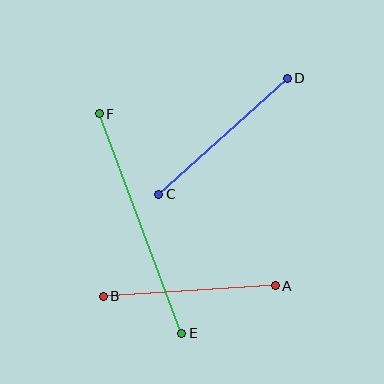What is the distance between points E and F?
The distance is approximately 235 pixels.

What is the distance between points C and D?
The distance is approximately 173 pixels.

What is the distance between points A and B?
The distance is approximately 172 pixels.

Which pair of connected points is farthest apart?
Points E and F are farthest apart.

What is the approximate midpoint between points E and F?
The midpoint is at approximately (141, 223) pixels.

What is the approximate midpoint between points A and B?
The midpoint is at approximately (189, 291) pixels.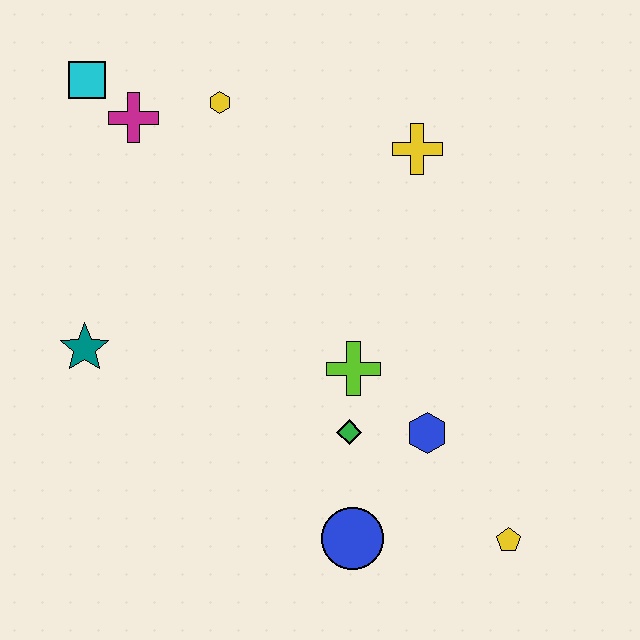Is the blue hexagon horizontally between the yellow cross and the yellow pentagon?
Yes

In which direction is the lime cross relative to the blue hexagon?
The lime cross is to the left of the blue hexagon.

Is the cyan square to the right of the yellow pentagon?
No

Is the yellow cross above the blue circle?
Yes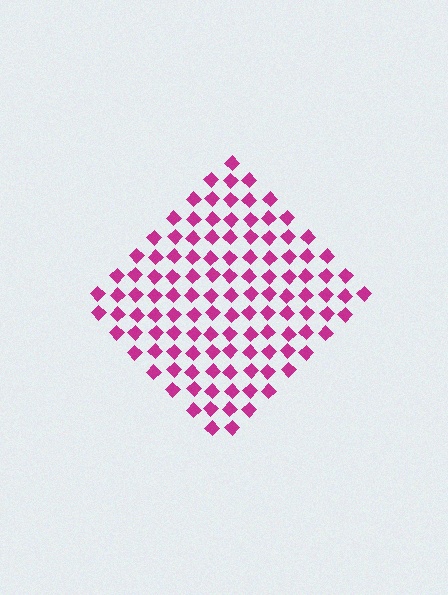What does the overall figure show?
The overall figure shows a diamond.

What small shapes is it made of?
It is made of small diamonds.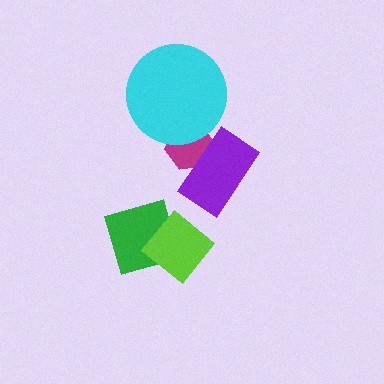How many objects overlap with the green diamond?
1 object overlaps with the green diamond.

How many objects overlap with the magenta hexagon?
2 objects overlap with the magenta hexagon.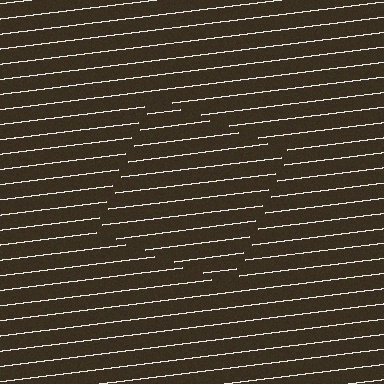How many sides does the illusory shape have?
4 sides — the line-ends trace a square.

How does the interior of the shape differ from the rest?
The interior of the shape contains the same grating, shifted by half a period — the contour is defined by the phase discontinuity where line-ends from the inner and outer gratings abut.